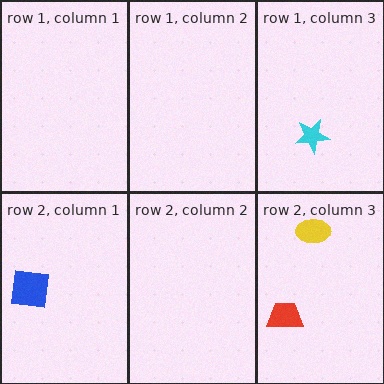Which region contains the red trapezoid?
The row 2, column 3 region.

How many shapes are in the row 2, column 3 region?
2.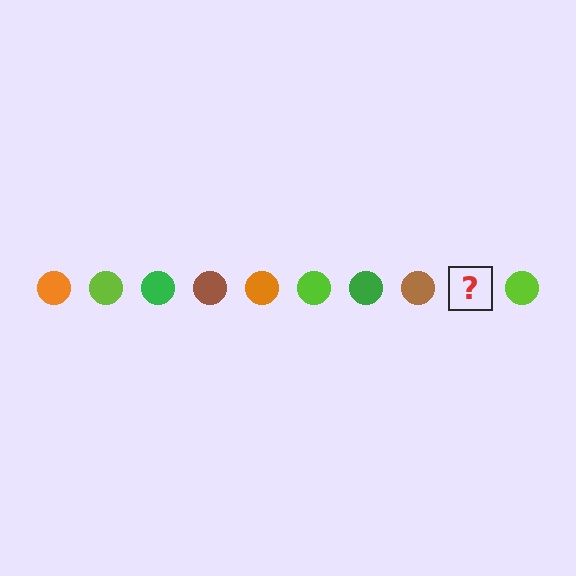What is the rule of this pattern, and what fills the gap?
The rule is that the pattern cycles through orange, lime, green, brown circles. The gap should be filled with an orange circle.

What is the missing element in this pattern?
The missing element is an orange circle.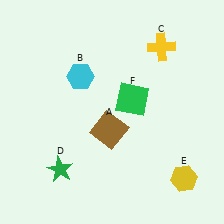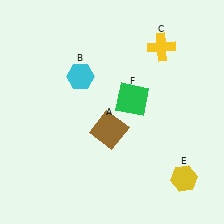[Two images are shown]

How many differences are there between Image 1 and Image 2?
There is 1 difference between the two images.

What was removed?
The green star (D) was removed in Image 2.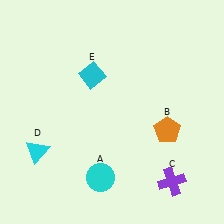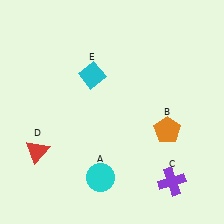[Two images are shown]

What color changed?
The triangle (D) changed from cyan in Image 1 to red in Image 2.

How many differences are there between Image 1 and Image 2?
There is 1 difference between the two images.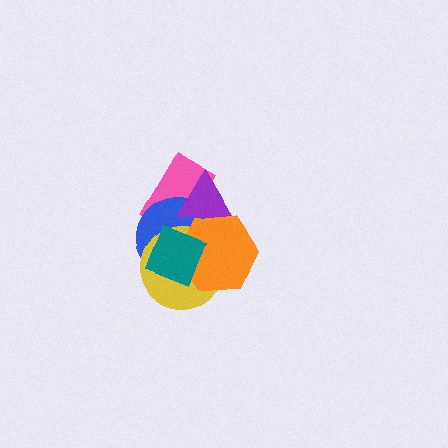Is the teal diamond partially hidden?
No, no other shape covers it.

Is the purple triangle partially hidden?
Yes, it is partially covered by another shape.